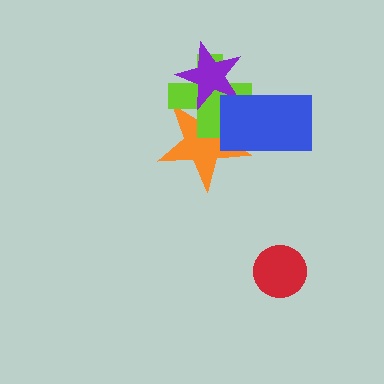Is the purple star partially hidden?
Yes, it is partially covered by another shape.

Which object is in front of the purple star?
The blue rectangle is in front of the purple star.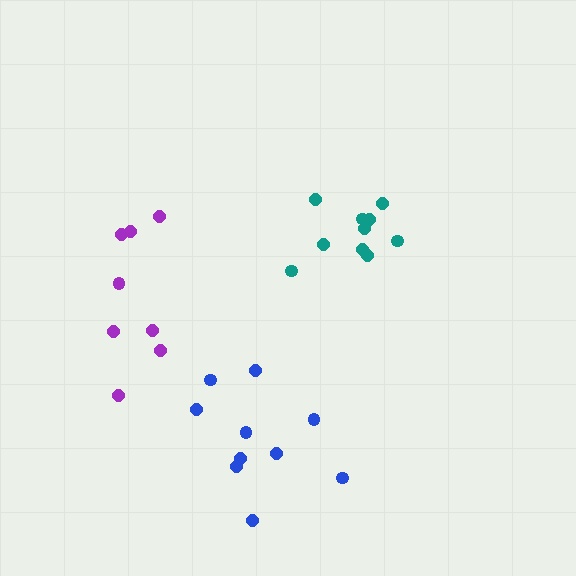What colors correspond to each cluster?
The clusters are colored: teal, purple, blue.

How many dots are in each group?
Group 1: 10 dots, Group 2: 8 dots, Group 3: 10 dots (28 total).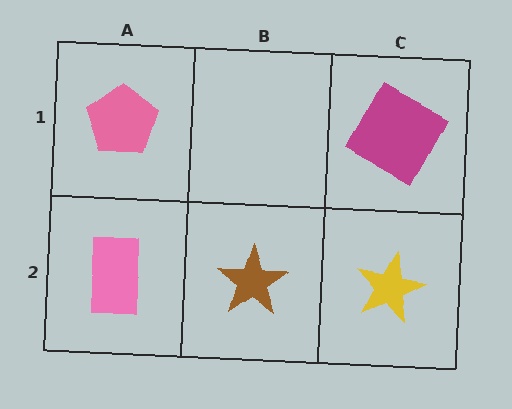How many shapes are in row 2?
3 shapes.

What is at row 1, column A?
A pink pentagon.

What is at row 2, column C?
A yellow star.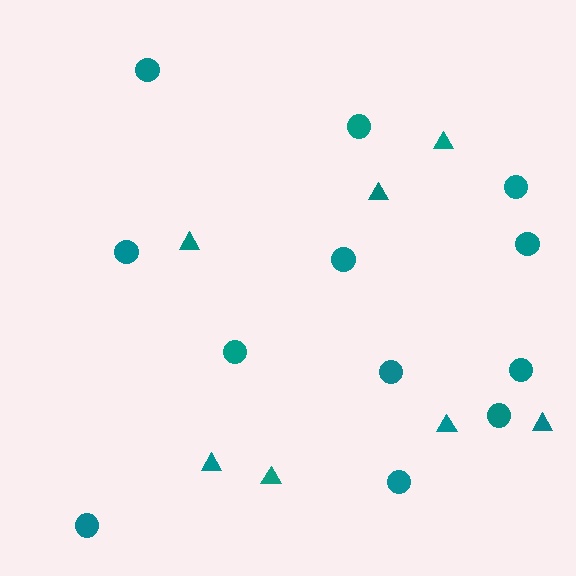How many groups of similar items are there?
There are 2 groups: one group of circles (12) and one group of triangles (7).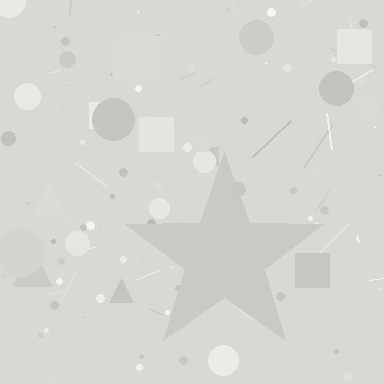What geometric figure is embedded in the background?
A star is embedded in the background.